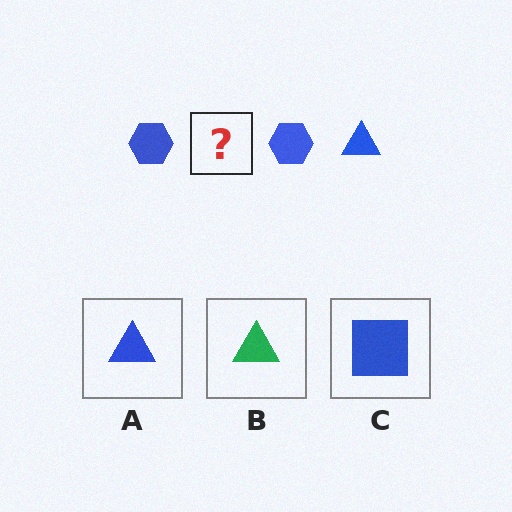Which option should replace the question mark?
Option A.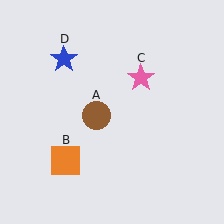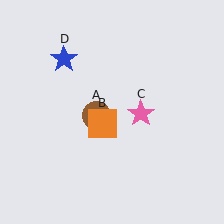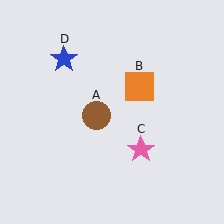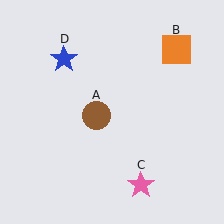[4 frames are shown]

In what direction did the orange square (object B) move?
The orange square (object B) moved up and to the right.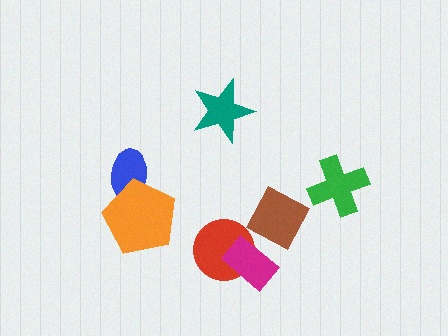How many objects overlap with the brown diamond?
0 objects overlap with the brown diamond.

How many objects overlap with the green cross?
0 objects overlap with the green cross.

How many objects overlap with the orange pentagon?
1 object overlaps with the orange pentagon.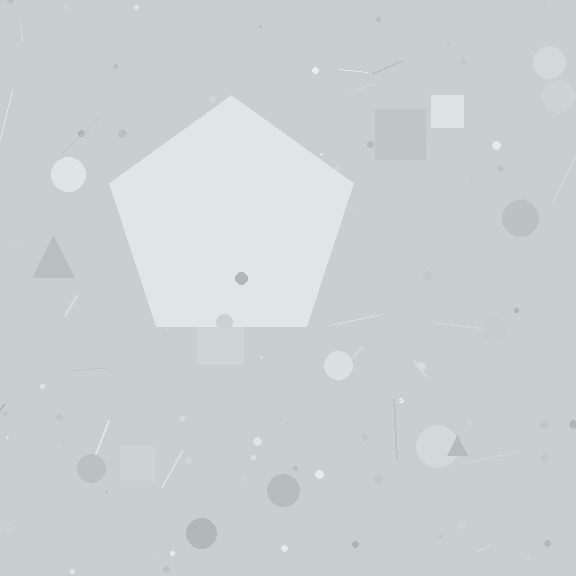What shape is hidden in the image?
A pentagon is hidden in the image.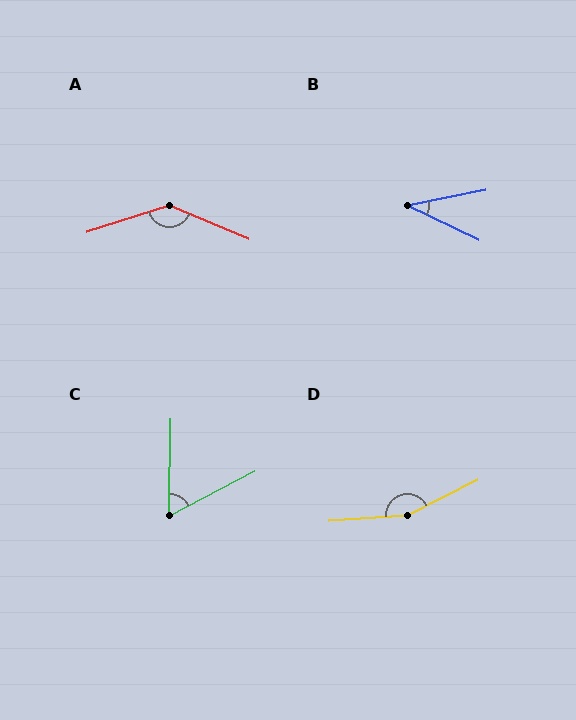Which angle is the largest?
D, at approximately 157 degrees.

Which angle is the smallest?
B, at approximately 37 degrees.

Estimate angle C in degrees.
Approximately 61 degrees.